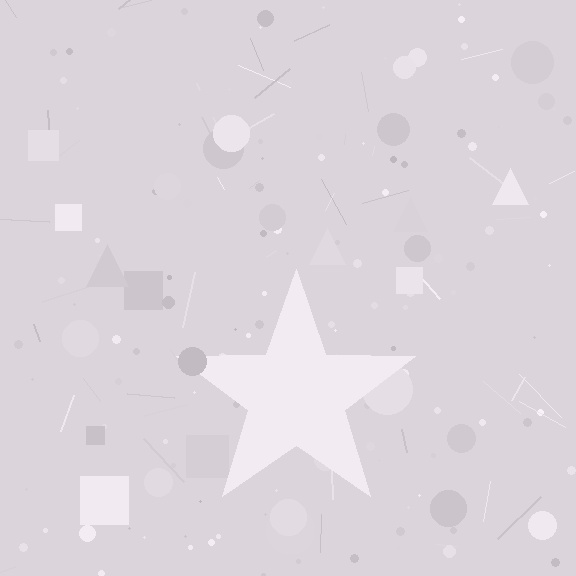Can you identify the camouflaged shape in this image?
The camouflaged shape is a star.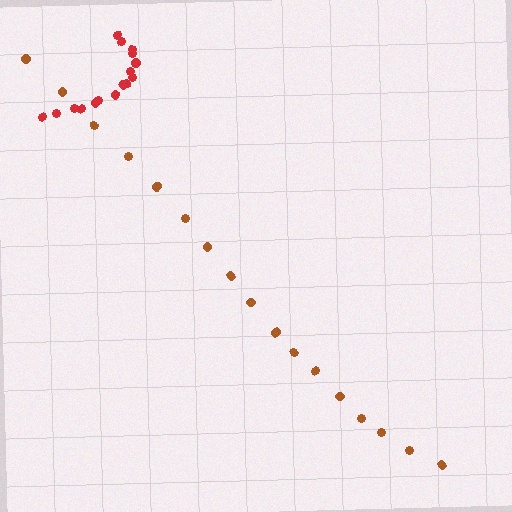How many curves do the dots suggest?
There are 2 distinct paths.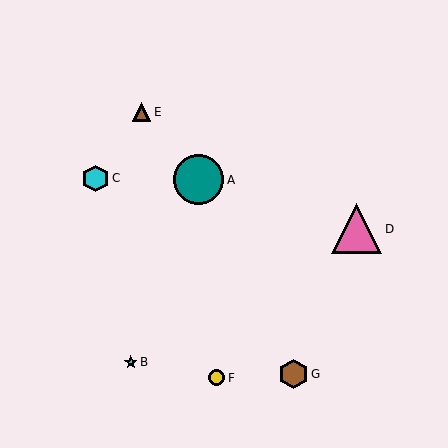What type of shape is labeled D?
Shape D is a pink triangle.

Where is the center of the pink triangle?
The center of the pink triangle is at (357, 229).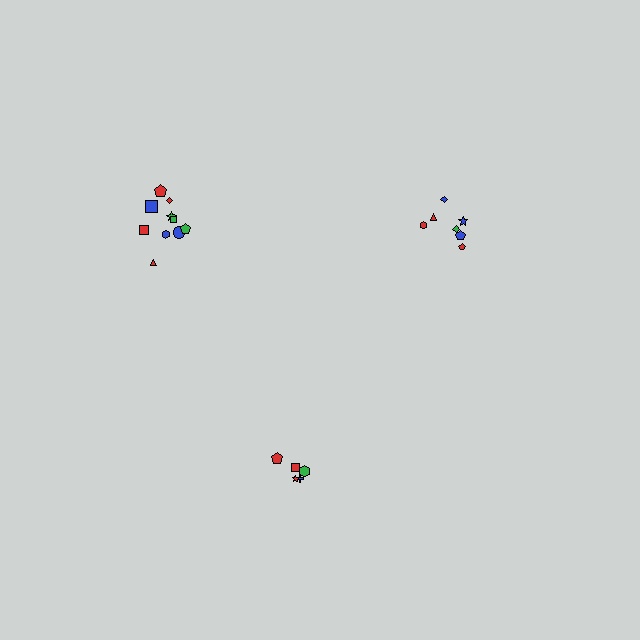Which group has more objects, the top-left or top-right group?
The top-left group.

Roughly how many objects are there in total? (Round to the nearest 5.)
Roughly 20 objects in total.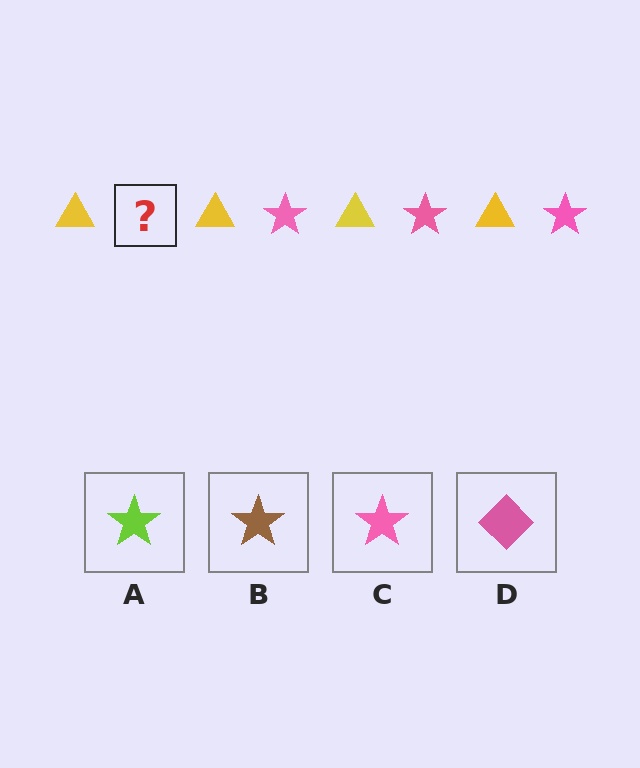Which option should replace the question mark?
Option C.